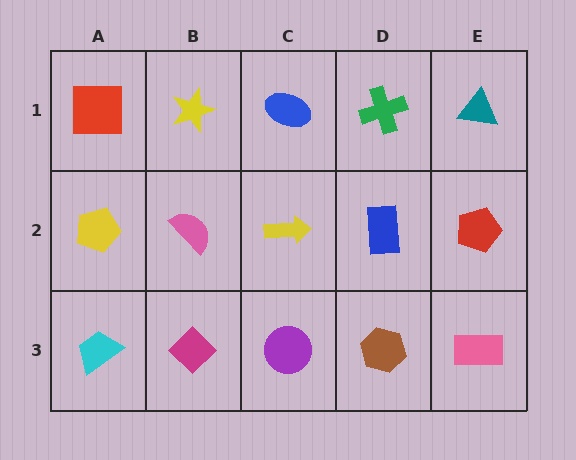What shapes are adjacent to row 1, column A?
A yellow pentagon (row 2, column A), a yellow star (row 1, column B).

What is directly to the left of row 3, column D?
A purple circle.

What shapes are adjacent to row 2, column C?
A blue ellipse (row 1, column C), a purple circle (row 3, column C), a pink semicircle (row 2, column B), a blue rectangle (row 2, column D).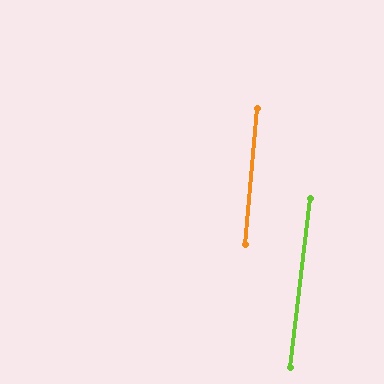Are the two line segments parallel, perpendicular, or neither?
Parallel — their directions differ by only 1.5°.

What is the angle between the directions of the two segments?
Approximately 2 degrees.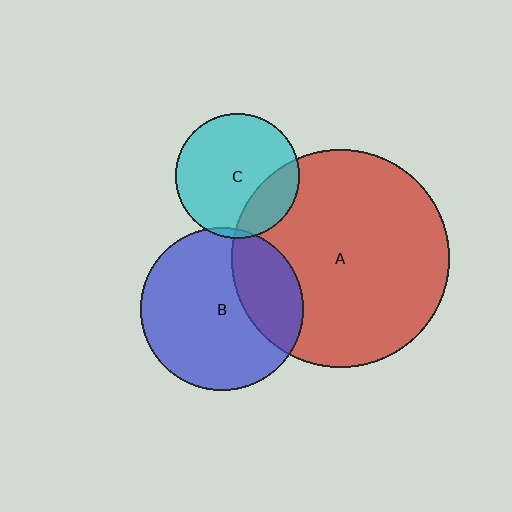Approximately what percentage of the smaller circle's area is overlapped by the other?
Approximately 30%.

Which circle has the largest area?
Circle A (red).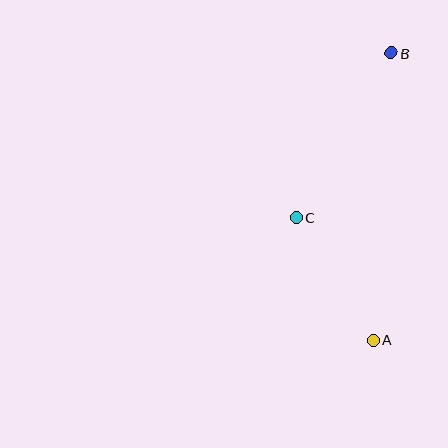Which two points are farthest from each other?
Points A and B are farthest from each other.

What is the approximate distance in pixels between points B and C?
The distance between B and C is approximately 189 pixels.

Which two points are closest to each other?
Points A and C are closest to each other.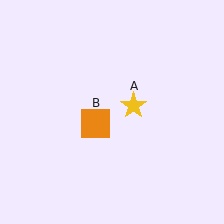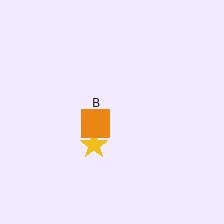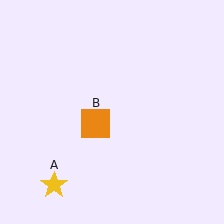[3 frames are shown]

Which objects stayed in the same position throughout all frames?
Orange square (object B) remained stationary.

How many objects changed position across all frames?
1 object changed position: yellow star (object A).